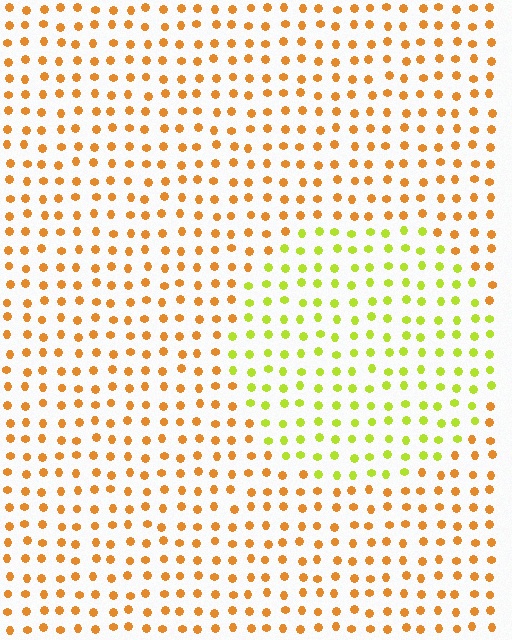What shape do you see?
I see a circle.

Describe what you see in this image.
The image is filled with small orange elements in a uniform arrangement. A circle-shaped region is visible where the elements are tinted to a slightly different hue, forming a subtle color boundary.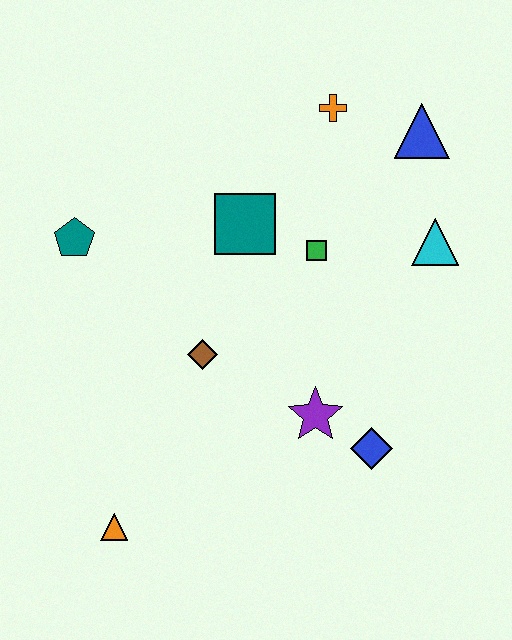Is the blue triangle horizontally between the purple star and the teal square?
No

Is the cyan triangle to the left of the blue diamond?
No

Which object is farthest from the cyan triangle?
The orange triangle is farthest from the cyan triangle.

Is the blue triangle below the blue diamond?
No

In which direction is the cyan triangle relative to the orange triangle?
The cyan triangle is to the right of the orange triangle.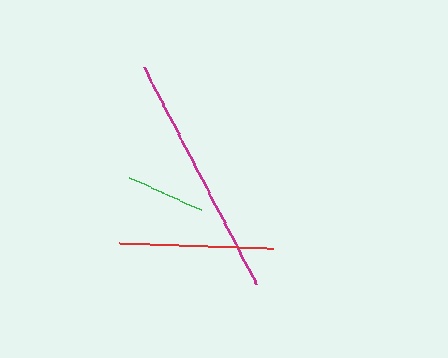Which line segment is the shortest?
The green line is the shortest at approximately 79 pixels.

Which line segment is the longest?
The magenta line is the longest at approximately 245 pixels.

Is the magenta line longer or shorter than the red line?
The magenta line is longer than the red line.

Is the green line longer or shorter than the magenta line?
The magenta line is longer than the green line.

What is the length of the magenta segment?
The magenta segment is approximately 245 pixels long.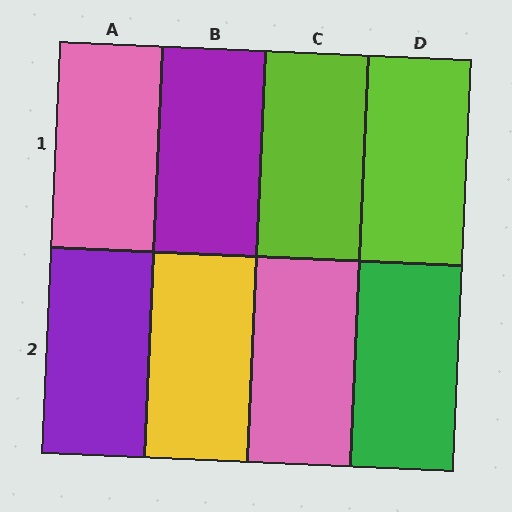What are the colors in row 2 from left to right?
Purple, yellow, pink, green.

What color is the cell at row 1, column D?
Lime.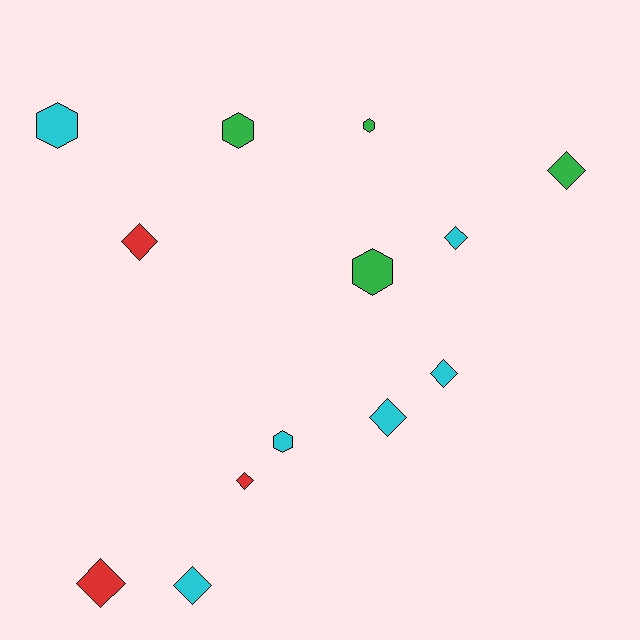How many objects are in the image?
There are 13 objects.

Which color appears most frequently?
Cyan, with 6 objects.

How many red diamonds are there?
There are 3 red diamonds.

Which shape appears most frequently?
Diamond, with 8 objects.